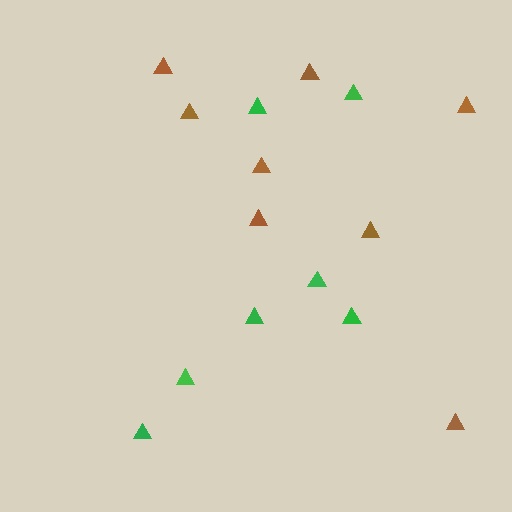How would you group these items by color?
There are 2 groups: one group of brown triangles (8) and one group of green triangles (7).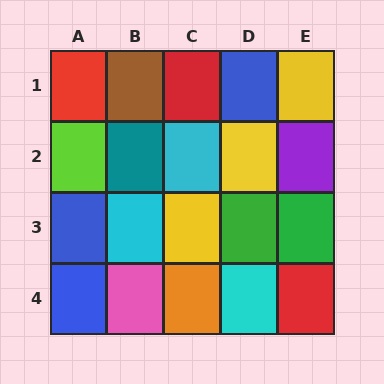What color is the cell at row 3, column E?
Green.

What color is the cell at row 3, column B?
Cyan.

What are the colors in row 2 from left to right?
Lime, teal, cyan, yellow, purple.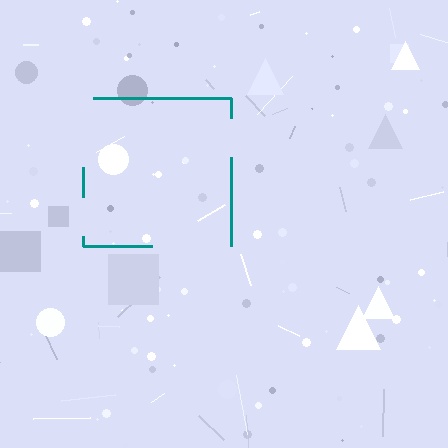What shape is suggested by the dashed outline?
The dashed outline suggests a square.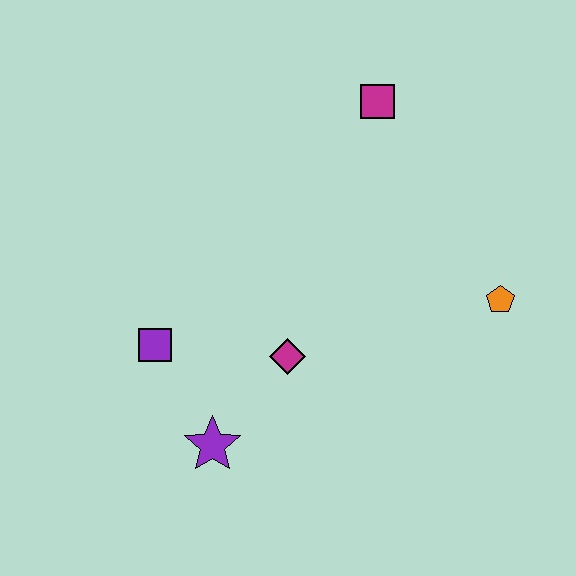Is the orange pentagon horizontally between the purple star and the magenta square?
No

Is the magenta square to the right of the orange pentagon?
No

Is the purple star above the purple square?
No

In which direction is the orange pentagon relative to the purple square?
The orange pentagon is to the right of the purple square.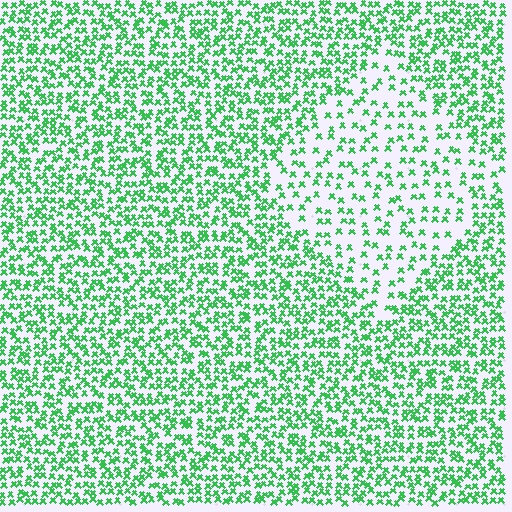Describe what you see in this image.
The image contains small green elements arranged at two different densities. A diamond-shaped region is visible where the elements are less densely packed than the surrounding area.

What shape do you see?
I see a diamond.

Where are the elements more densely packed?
The elements are more densely packed outside the diamond boundary.